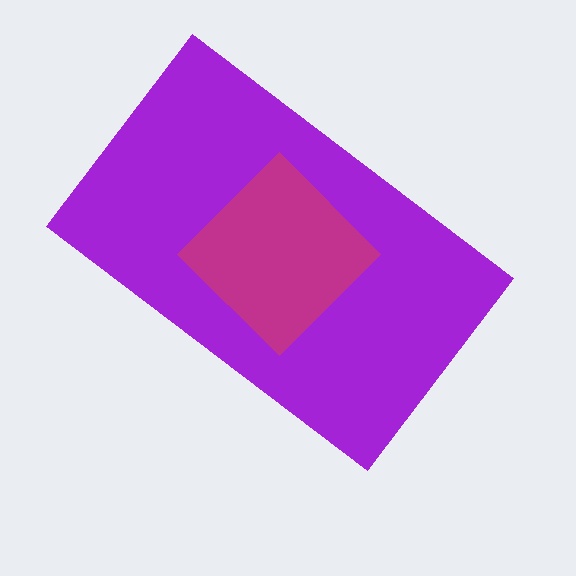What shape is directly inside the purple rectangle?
The magenta diamond.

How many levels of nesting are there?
2.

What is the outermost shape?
The purple rectangle.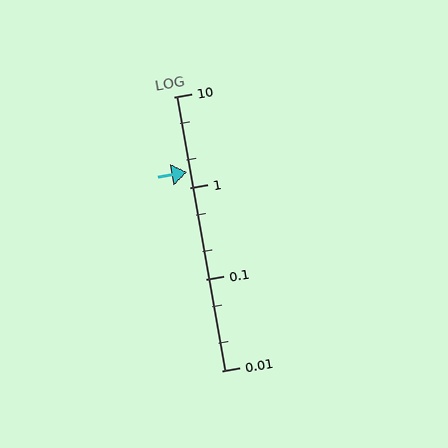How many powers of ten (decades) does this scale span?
The scale spans 3 decades, from 0.01 to 10.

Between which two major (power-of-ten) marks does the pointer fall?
The pointer is between 1 and 10.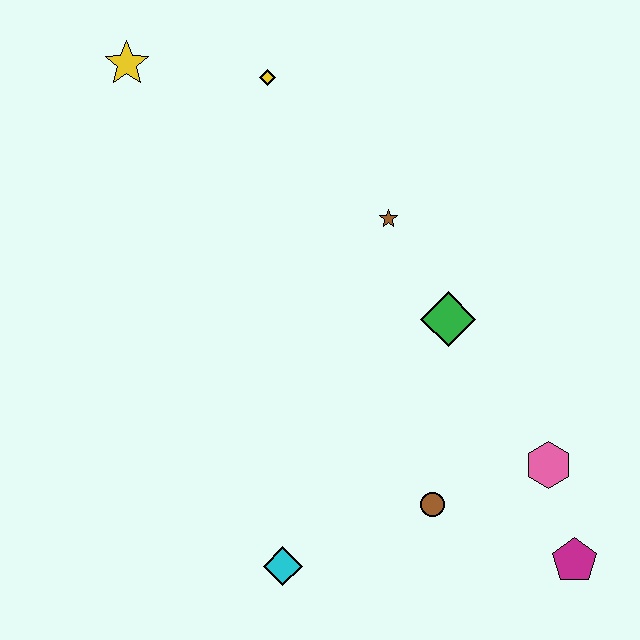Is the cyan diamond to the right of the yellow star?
Yes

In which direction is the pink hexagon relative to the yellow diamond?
The pink hexagon is below the yellow diamond.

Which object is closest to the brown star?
The green diamond is closest to the brown star.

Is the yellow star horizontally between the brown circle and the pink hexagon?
No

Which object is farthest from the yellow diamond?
The magenta pentagon is farthest from the yellow diamond.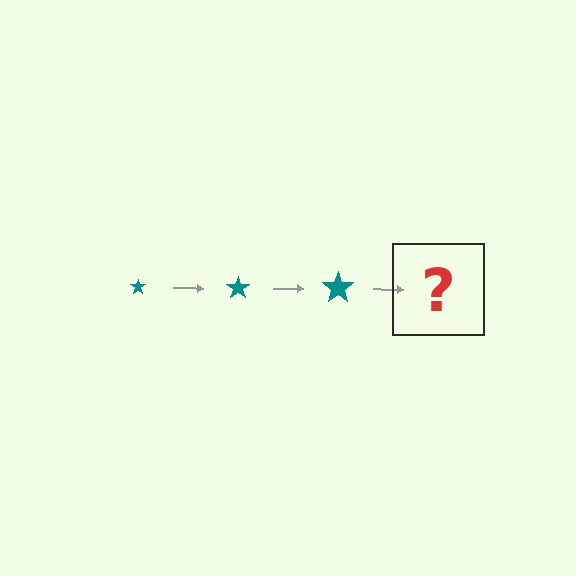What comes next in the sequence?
The next element should be a teal star, larger than the previous one.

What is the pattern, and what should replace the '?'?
The pattern is that the star gets progressively larger each step. The '?' should be a teal star, larger than the previous one.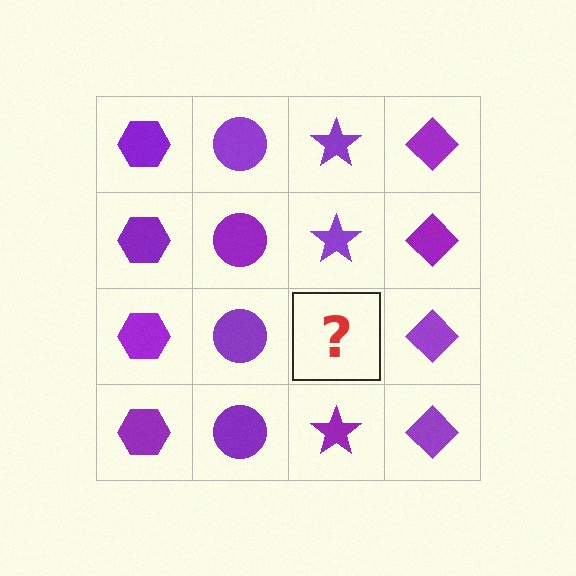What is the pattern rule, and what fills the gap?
The rule is that each column has a consistent shape. The gap should be filled with a purple star.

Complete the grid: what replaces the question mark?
The question mark should be replaced with a purple star.